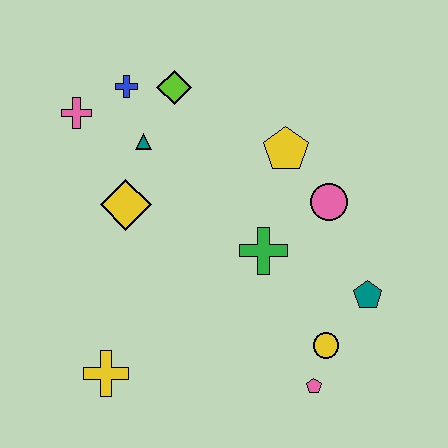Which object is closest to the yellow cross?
The yellow diamond is closest to the yellow cross.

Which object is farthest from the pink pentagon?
The pink cross is farthest from the pink pentagon.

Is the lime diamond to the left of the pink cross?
No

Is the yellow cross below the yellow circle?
Yes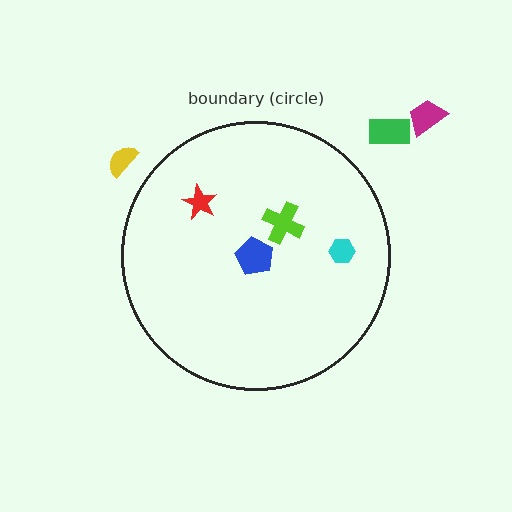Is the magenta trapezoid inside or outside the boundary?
Outside.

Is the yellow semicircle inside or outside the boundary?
Outside.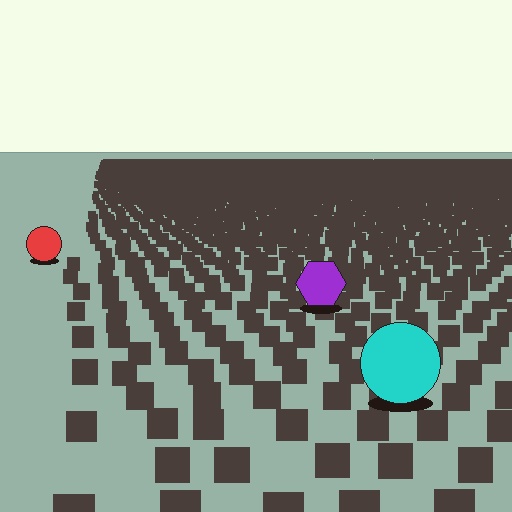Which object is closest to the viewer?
The cyan circle is closest. The texture marks near it are larger and more spread out.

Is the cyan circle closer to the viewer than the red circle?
Yes. The cyan circle is closer — you can tell from the texture gradient: the ground texture is coarser near it.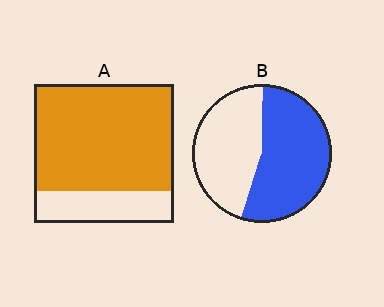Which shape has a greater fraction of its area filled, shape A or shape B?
Shape A.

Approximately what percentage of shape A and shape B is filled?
A is approximately 75% and B is approximately 55%.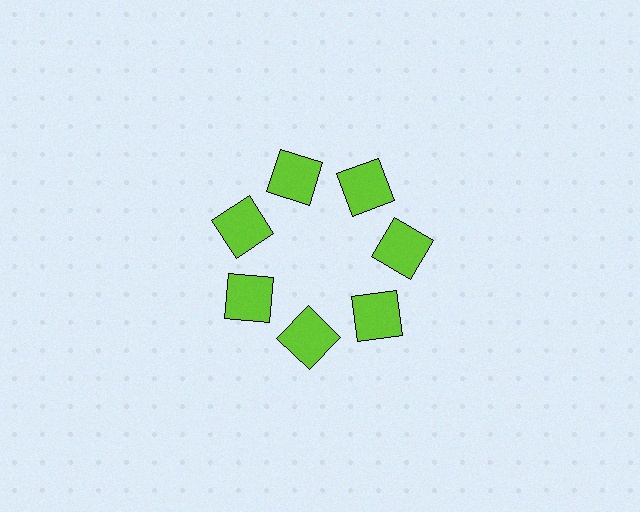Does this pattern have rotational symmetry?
Yes, this pattern has 7-fold rotational symmetry. It looks the same after rotating 51 degrees around the center.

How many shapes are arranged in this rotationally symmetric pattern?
There are 7 shapes, arranged in 7 groups of 1.